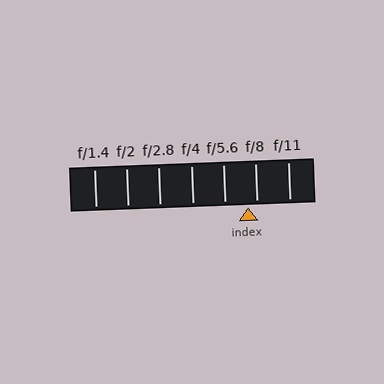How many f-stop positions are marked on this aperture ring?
There are 7 f-stop positions marked.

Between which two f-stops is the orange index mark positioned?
The index mark is between f/5.6 and f/8.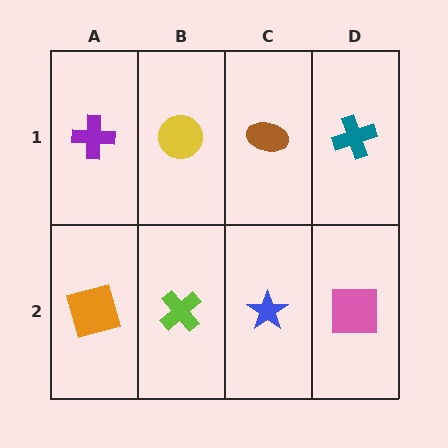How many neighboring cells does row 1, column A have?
2.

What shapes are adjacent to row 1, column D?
A pink square (row 2, column D), a brown ellipse (row 1, column C).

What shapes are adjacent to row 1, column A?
An orange square (row 2, column A), a yellow circle (row 1, column B).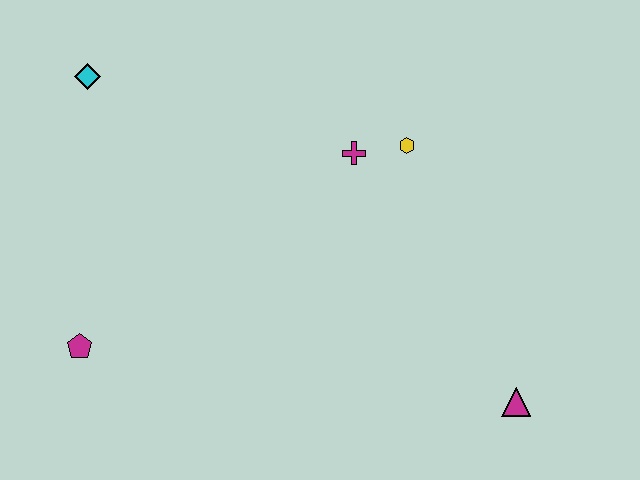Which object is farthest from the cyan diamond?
The magenta triangle is farthest from the cyan diamond.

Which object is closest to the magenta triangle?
The yellow hexagon is closest to the magenta triangle.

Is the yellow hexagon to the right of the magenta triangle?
No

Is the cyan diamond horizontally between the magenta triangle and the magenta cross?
No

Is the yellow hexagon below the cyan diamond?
Yes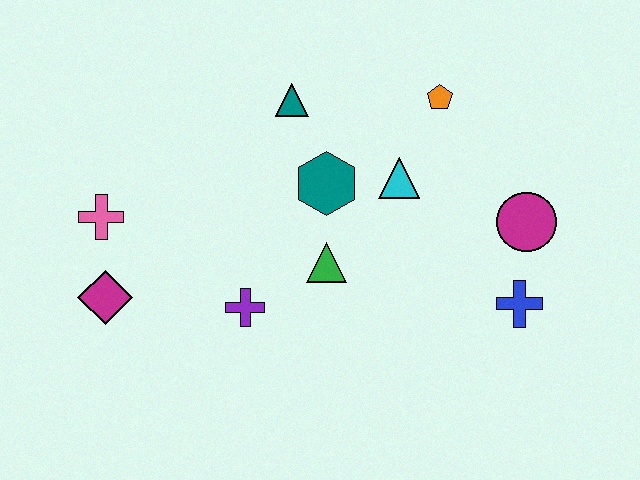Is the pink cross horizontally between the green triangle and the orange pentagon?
No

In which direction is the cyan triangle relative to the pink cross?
The cyan triangle is to the right of the pink cross.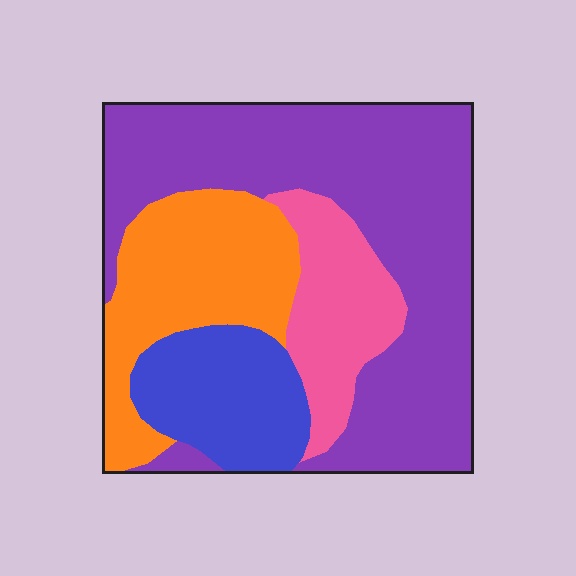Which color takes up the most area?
Purple, at roughly 50%.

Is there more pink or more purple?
Purple.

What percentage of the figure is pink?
Pink covers 14% of the figure.